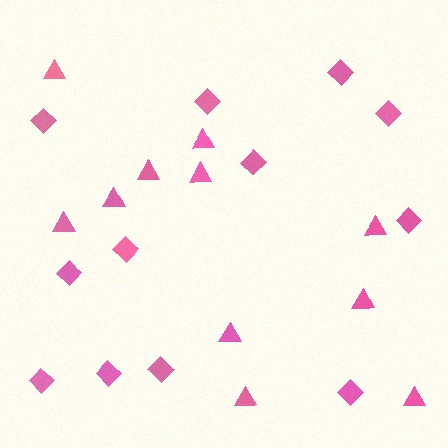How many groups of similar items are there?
There are 2 groups: one group of triangles (11) and one group of diamonds (12).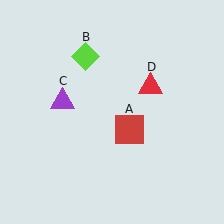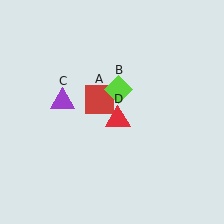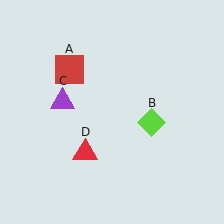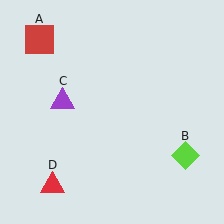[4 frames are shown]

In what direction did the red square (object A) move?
The red square (object A) moved up and to the left.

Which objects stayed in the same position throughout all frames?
Purple triangle (object C) remained stationary.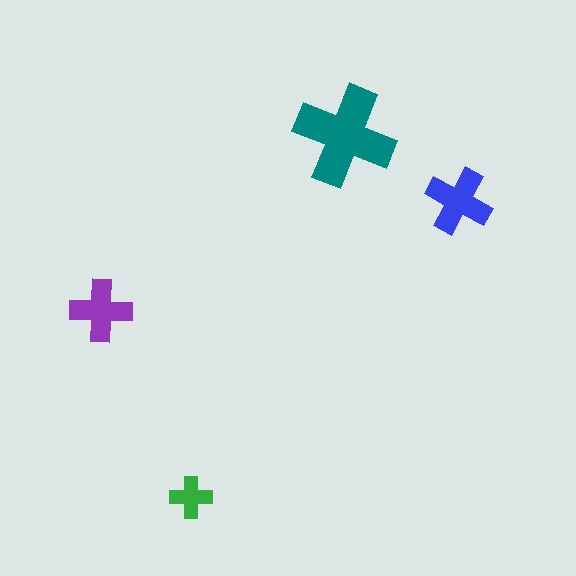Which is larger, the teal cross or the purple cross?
The teal one.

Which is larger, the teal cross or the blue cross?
The teal one.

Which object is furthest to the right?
The blue cross is rightmost.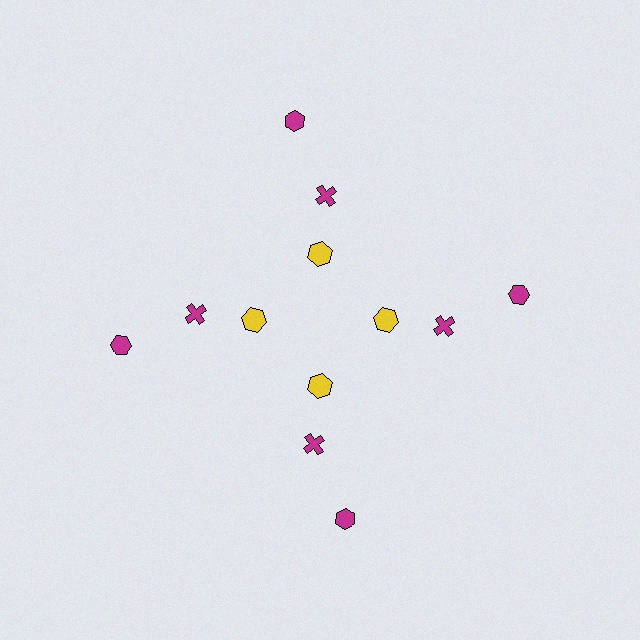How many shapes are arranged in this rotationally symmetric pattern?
There are 12 shapes, arranged in 4 groups of 3.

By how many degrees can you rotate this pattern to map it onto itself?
The pattern maps onto itself every 90 degrees of rotation.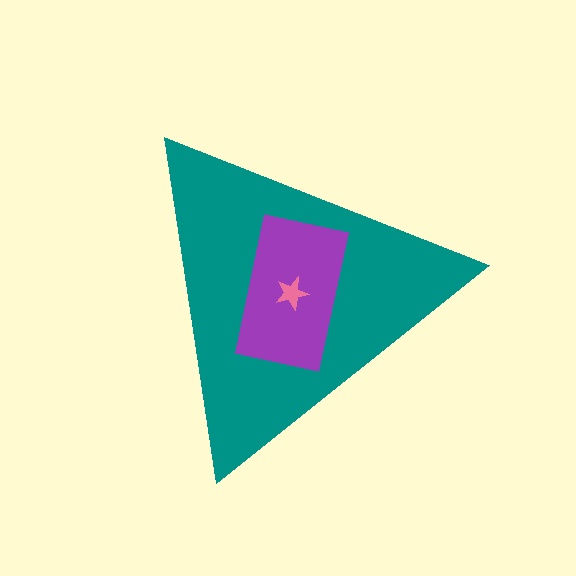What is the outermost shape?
The teal triangle.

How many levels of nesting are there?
3.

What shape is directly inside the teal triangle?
The purple rectangle.